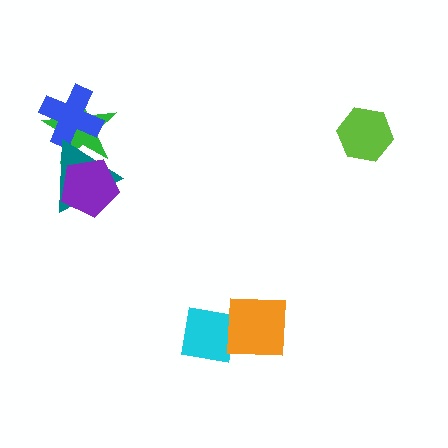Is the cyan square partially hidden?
Yes, it is partially covered by another shape.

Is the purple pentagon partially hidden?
No, no other shape covers it.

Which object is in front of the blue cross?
The teal triangle is in front of the blue cross.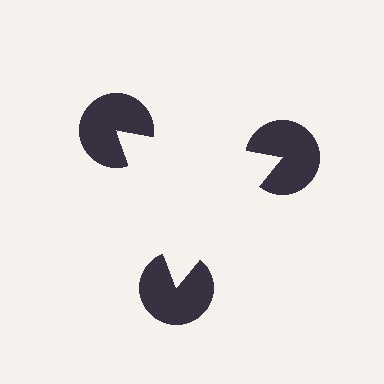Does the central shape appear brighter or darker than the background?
It typically appears slightly brighter than the background, even though no actual brightness change is drawn.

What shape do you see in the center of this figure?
An illusory triangle — its edges are inferred from the aligned wedge cuts in the pac-man discs, not physically drawn.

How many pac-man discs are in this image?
There are 3 — one at each vertex of the illusory triangle.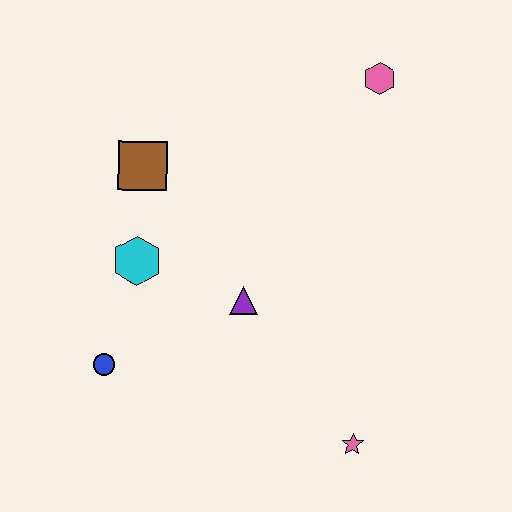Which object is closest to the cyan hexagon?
The brown square is closest to the cyan hexagon.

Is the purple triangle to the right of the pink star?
No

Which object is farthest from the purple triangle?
The pink hexagon is farthest from the purple triangle.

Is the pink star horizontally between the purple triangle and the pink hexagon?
Yes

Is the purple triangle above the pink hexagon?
No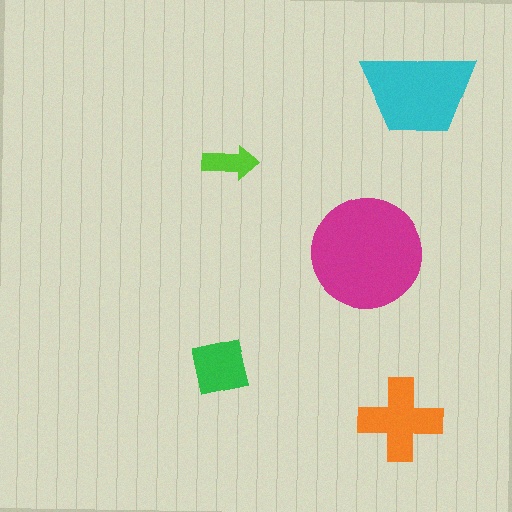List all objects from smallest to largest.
The lime arrow, the green square, the orange cross, the cyan trapezoid, the magenta circle.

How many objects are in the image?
There are 5 objects in the image.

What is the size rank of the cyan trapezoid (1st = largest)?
2nd.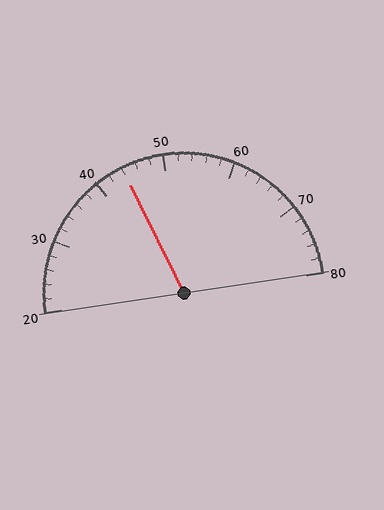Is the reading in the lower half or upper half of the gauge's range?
The reading is in the lower half of the range (20 to 80).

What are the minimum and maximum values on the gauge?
The gauge ranges from 20 to 80.